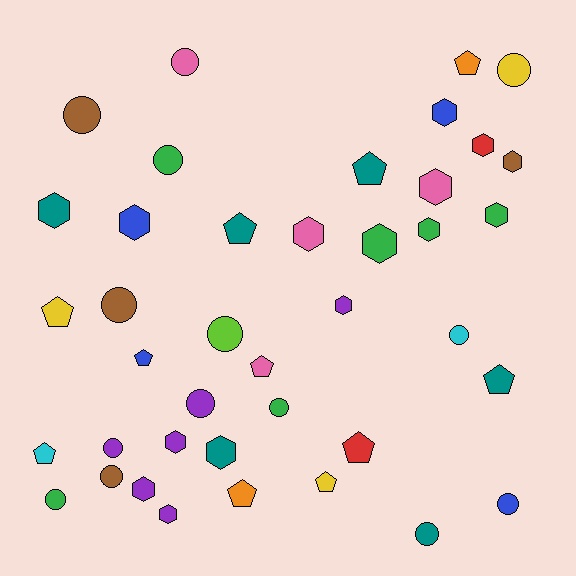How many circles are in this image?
There are 14 circles.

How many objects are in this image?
There are 40 objects.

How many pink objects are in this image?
There are 4 pink objects.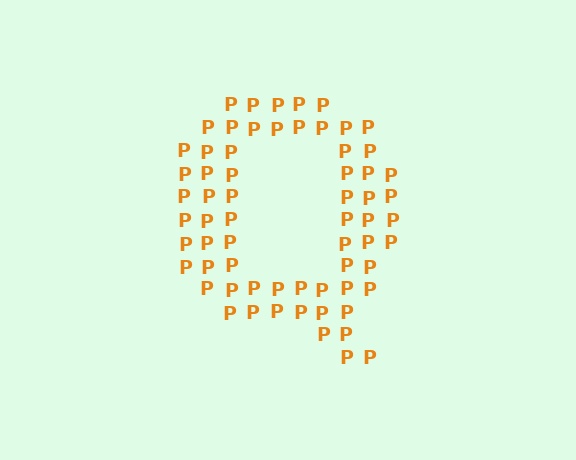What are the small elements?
The small elements are letter P's.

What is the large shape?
The large shape is the letter Q.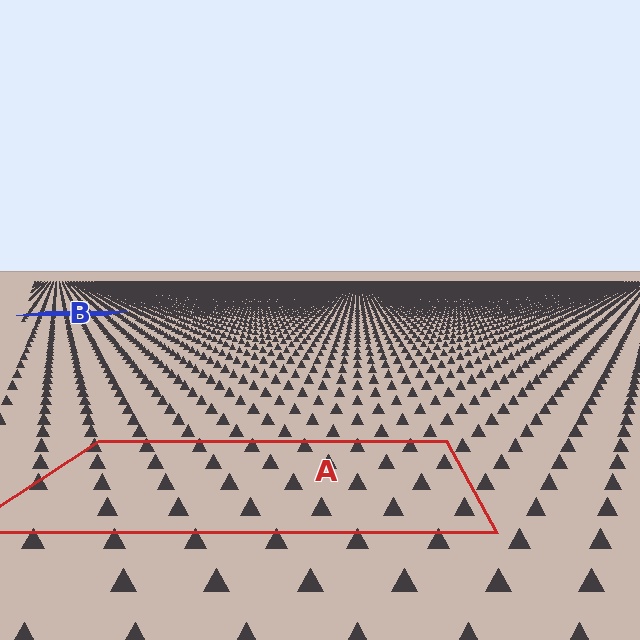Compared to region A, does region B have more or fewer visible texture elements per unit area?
Region B has more texture elements per unit area — they are packed more densely because it is farther away.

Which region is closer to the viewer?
Region A is closer. The texture elements there are larger and more spread out.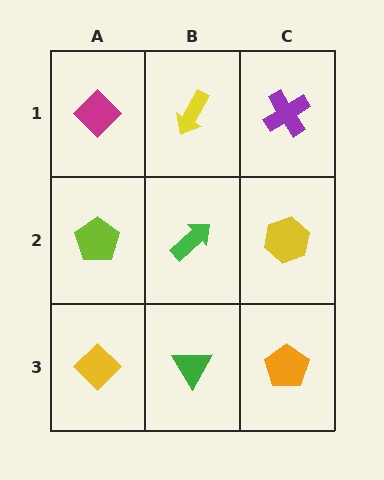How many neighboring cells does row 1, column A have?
2.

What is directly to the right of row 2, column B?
A yellow hexagon.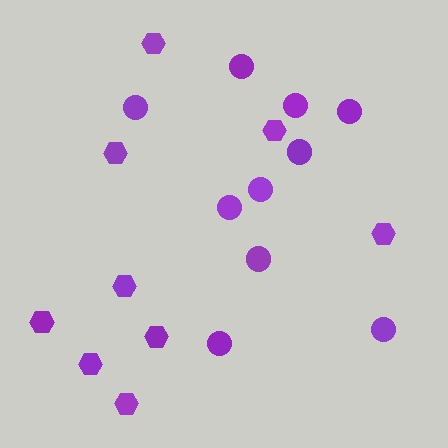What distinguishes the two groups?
There are 2 groups: one group of hexagons (9) and one group of circles (10).